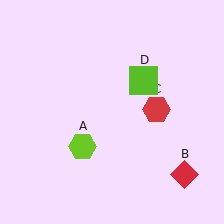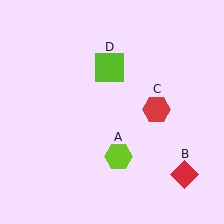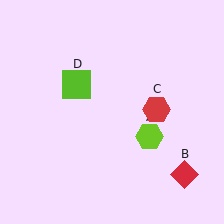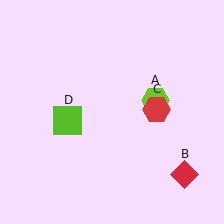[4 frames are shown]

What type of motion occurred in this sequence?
The lime hexagon (object A), lime square (object D) rotated counterclockwise around the center of the scene.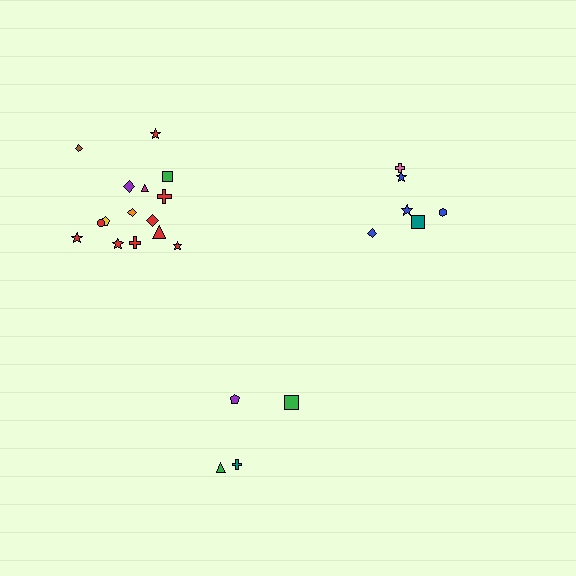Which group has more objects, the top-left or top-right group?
The top-left group.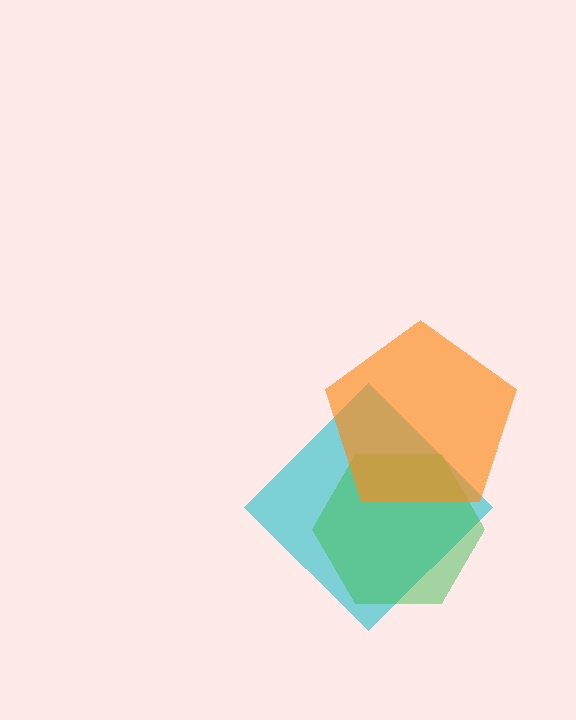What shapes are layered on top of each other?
The layered shapes are: a cyan diamond, a green hexagon, an orange pentagon.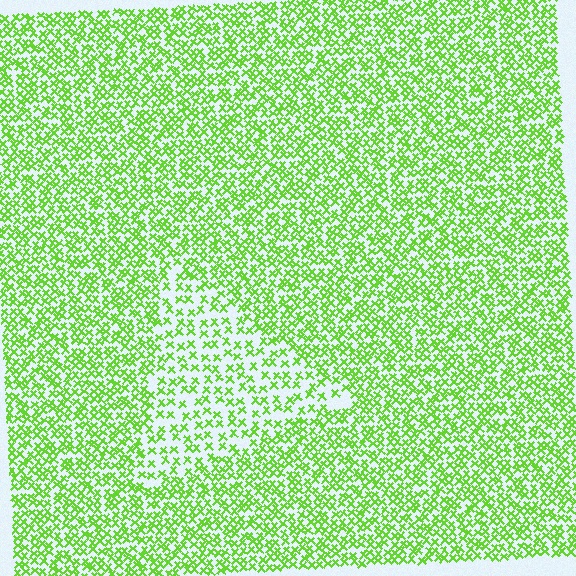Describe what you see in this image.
The image contains small lime elements arranged at two different densities. A triangle-shaped region is visible where the elements are less densely packed than the surrounding area.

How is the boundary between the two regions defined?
The boundary is defined by a change in element density (approximately 1.9x ratio). All elements are the same color, size, and shape.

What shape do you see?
I see a triangle.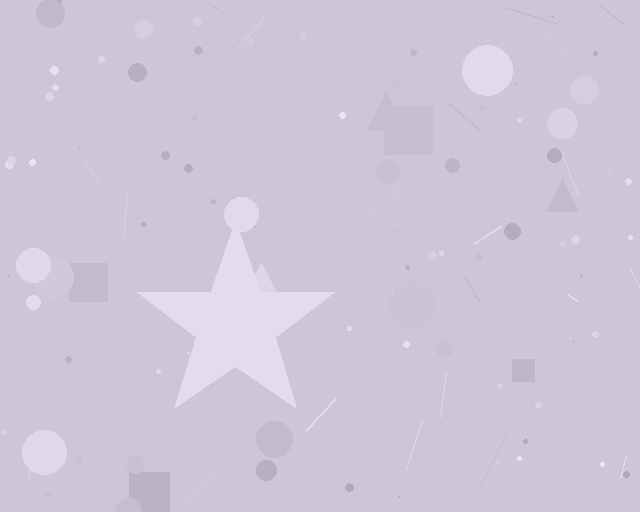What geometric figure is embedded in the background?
A star is embedded in the background.